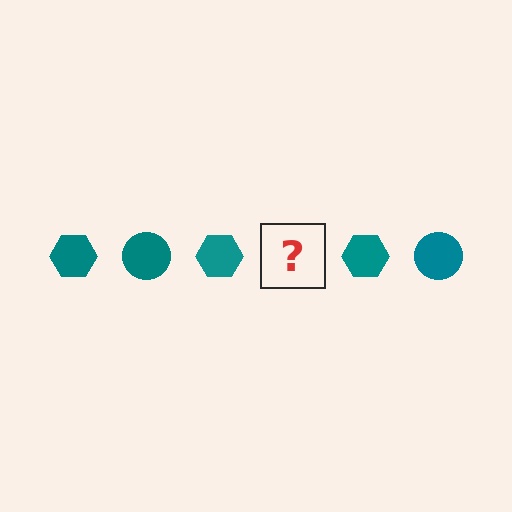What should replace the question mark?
The question mark should be replaced with a teal circle.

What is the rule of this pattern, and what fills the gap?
The rule is that the pattern cycles through hexagon, circle shapes in teal. The gap should be filled with a teal circle.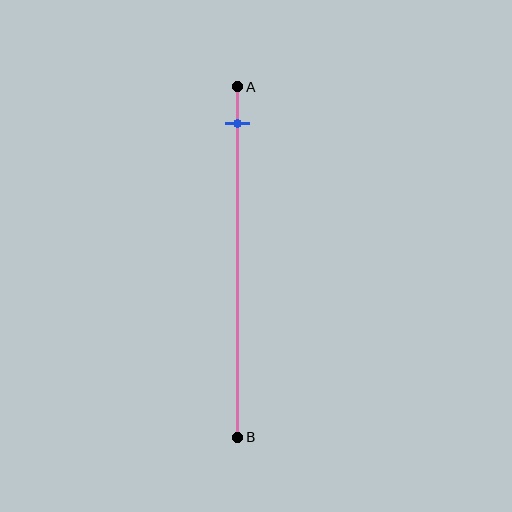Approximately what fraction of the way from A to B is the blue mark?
The blue mark is approximately 10% of the way from A to B.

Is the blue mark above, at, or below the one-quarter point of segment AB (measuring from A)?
The blue mark is above the one-quarter point of segment AB.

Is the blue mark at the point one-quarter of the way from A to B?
No, the mark is at about 10% from A, not at the 25% one-quarter point.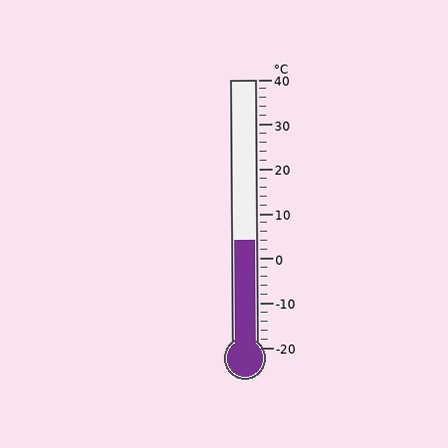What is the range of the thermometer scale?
The thermometer scale ranges from -20°C to 40°C.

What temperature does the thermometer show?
The thermometer shows approximately 4°C.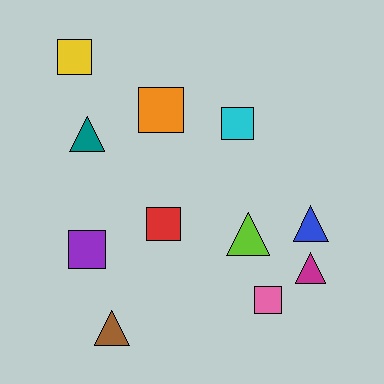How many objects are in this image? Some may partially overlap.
There are 11 objects.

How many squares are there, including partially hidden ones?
There are 6 squares.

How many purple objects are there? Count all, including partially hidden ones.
There is 1 purple object.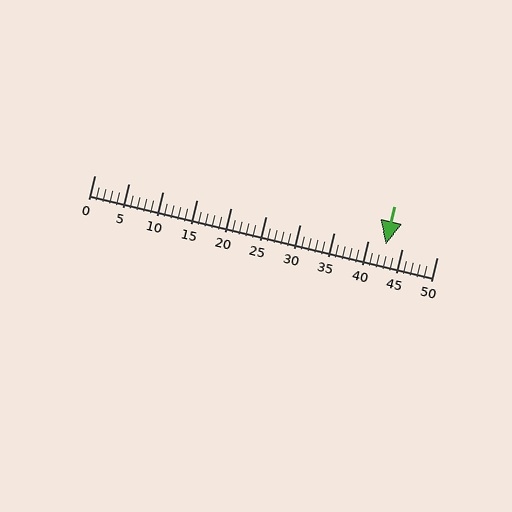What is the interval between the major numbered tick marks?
The major tick marks are spaced 5 units apart.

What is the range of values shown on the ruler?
The ruler shows values from 0 to 50.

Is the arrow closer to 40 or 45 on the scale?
The arrow is closer to 45.